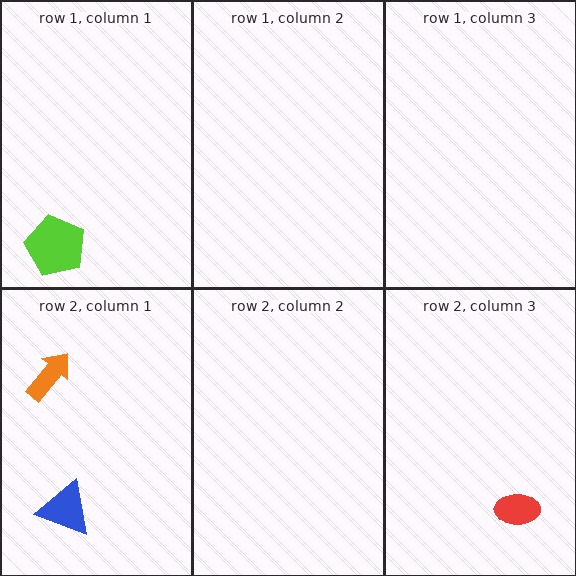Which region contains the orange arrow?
The row 2, column 1 region.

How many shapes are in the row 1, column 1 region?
1.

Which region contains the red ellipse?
The row 2, column 3 region.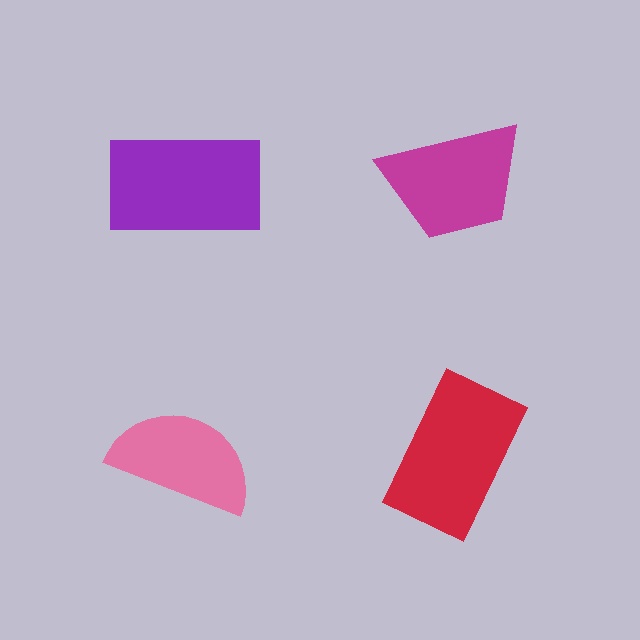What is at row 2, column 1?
A pink semicircle.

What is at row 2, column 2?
A red rectangle.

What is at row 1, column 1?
A purple rectangle.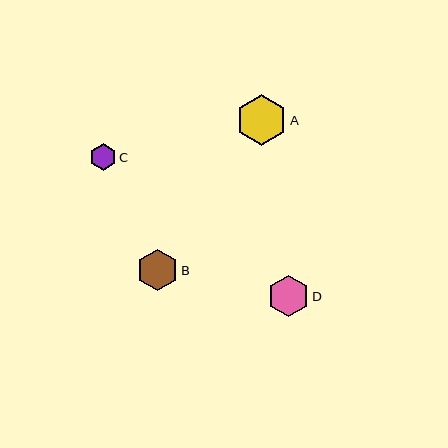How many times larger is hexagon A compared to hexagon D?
Hexagon A is approximately 1.2 times the size of hexagon D.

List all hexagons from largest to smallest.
From largest to smallest: A, D, B, C.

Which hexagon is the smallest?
Hexagon C is the smallest with a size of approximately 27 pixels.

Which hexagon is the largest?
Hexagon A is the largest with a size of approximately 51 pixels.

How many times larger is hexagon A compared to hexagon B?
Hexagon A is approximately 1.2 times the size of hexagon B.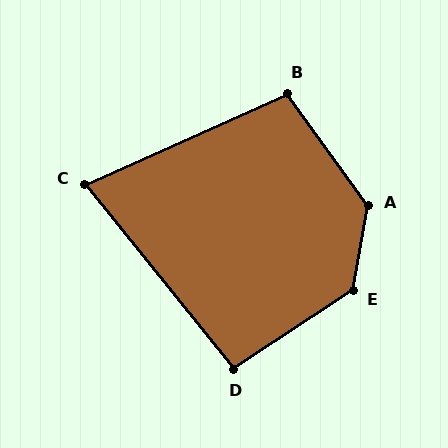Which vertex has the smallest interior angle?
C, at approximately 75 degrees.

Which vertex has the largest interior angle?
A, at approximately 134 degrees.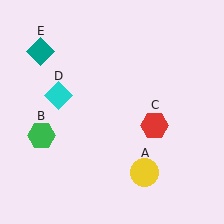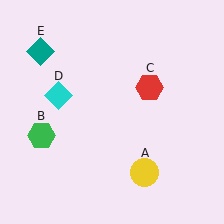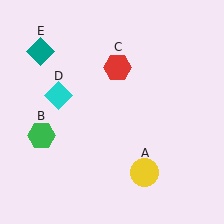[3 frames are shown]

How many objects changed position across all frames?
1 object changed position: red hexagon (object C).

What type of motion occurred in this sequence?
The red hexagon (object C) rotated counterclockwise around the center of the scene.